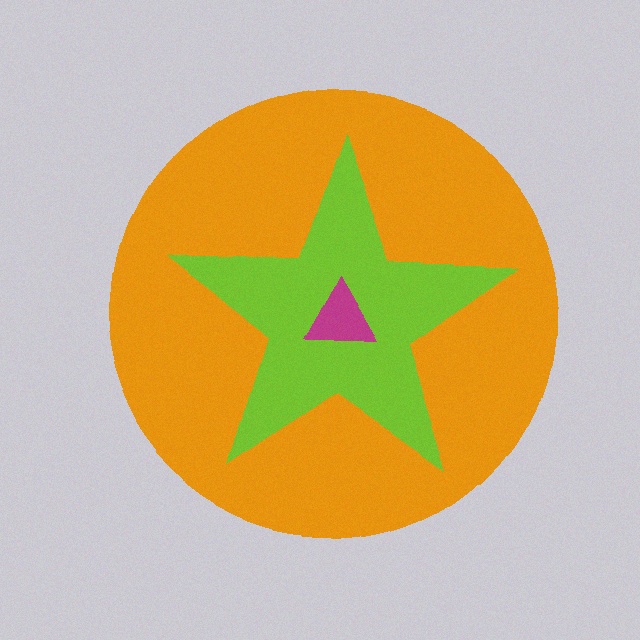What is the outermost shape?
The orange circle.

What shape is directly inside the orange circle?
The lime star.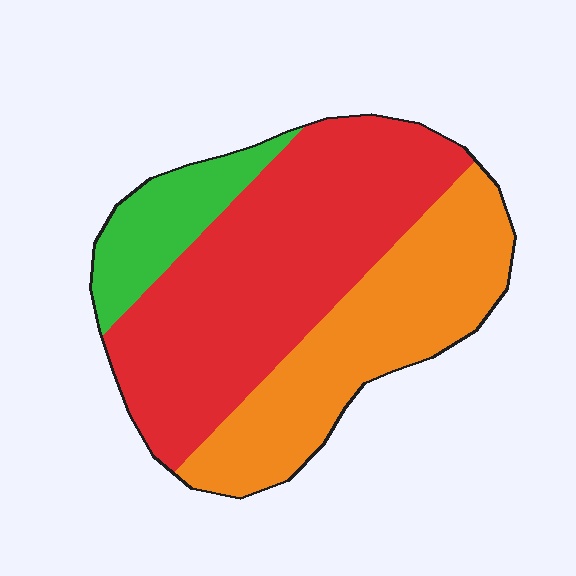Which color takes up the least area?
Green, at roughly 15%.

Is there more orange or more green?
Orange.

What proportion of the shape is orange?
Orange covers roughly 35% of the shape.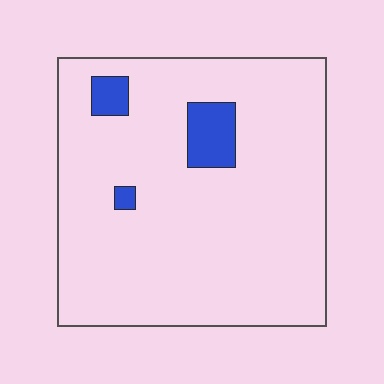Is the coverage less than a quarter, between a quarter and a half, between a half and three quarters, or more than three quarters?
Less than a quarter.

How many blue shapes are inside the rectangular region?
3.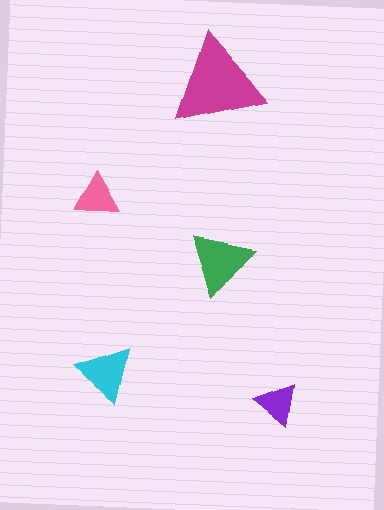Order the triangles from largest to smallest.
the magenta one, the green one, the cyan one, the pink one, the purple one.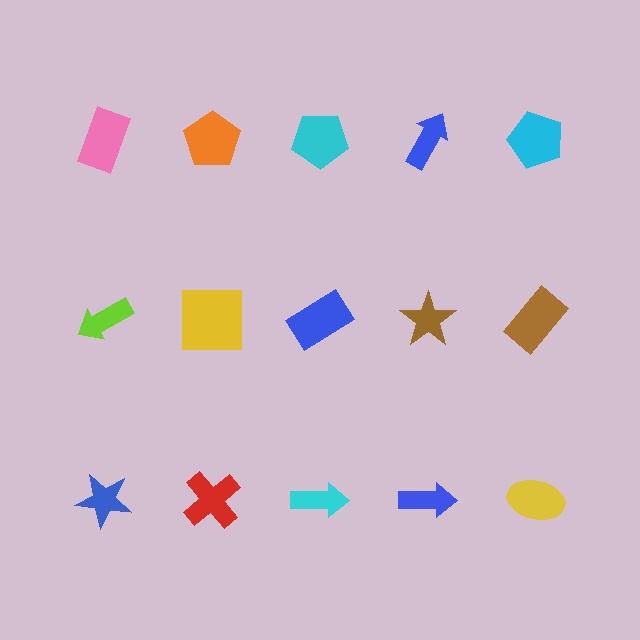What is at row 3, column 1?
A blue star.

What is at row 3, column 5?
A yellow ellipse.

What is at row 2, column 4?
A brown star.